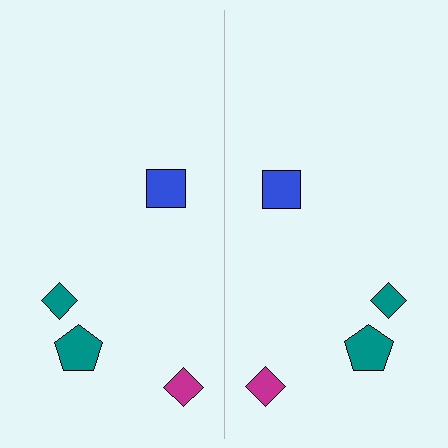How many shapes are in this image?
There are 8 shapes in this image.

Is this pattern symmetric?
Yes, this pattern has bilateral (reflection) symmetry.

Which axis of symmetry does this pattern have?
The pattern has a vertical axis of symmetry running through the center of the image.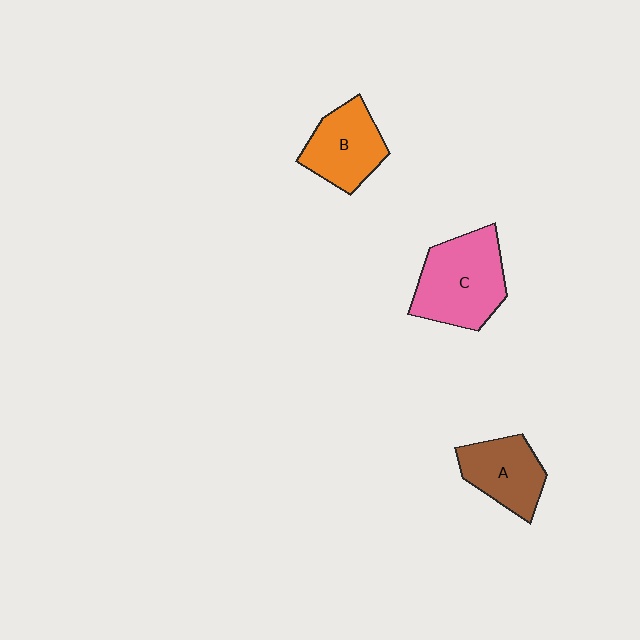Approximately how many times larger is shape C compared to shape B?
Approximately 1.3 times.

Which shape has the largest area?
Shape C (pink).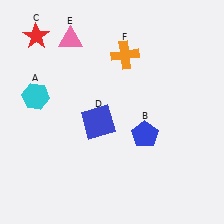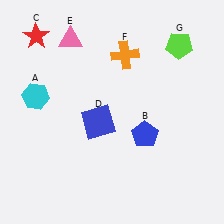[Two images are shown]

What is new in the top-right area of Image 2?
A lime pentagon (G) was added in the top-right area of Image 2.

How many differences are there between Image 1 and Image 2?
There is 1 difference between the two images.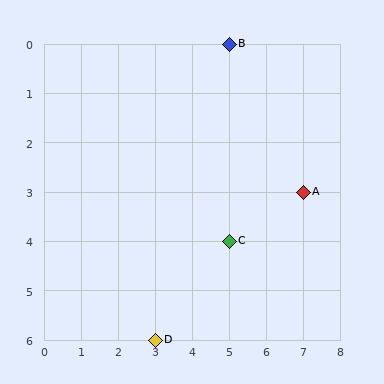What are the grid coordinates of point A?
Point A is at grid coordinates (7, 3).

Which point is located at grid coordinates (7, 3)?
Point A is at (7, 3).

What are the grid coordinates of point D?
Point D is at grid coordinates (3, 6).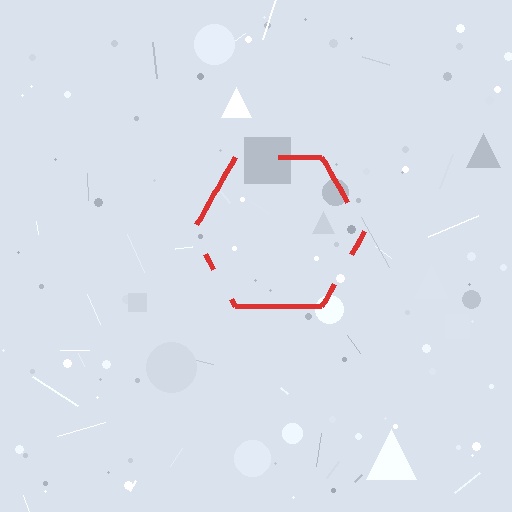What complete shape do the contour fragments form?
The contour fragments form a hexagon.